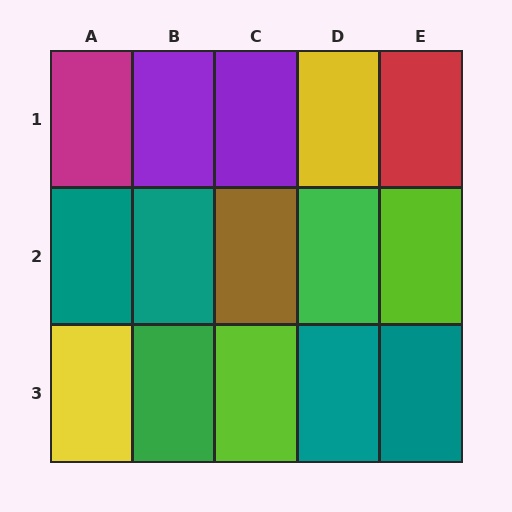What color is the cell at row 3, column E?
Teal.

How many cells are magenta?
1 cell is magenta.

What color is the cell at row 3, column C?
Lime.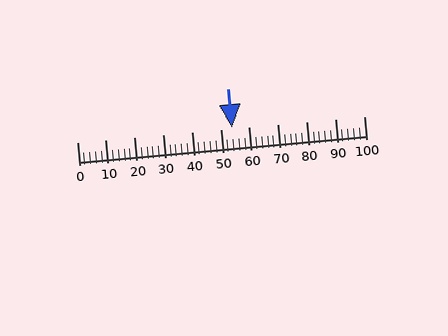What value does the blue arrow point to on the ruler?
The blue arrow points to approximately 54.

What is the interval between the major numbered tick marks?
The major tick marks are spaced 10 units apart.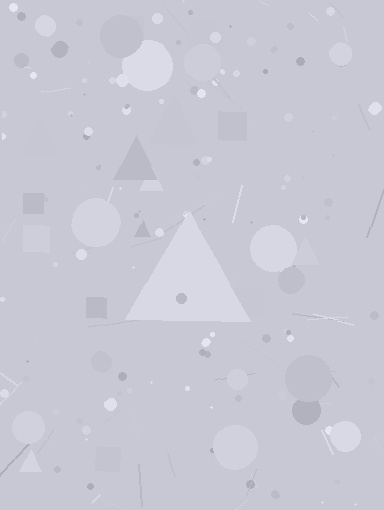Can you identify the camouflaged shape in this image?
The camouflaged shape is a triangle.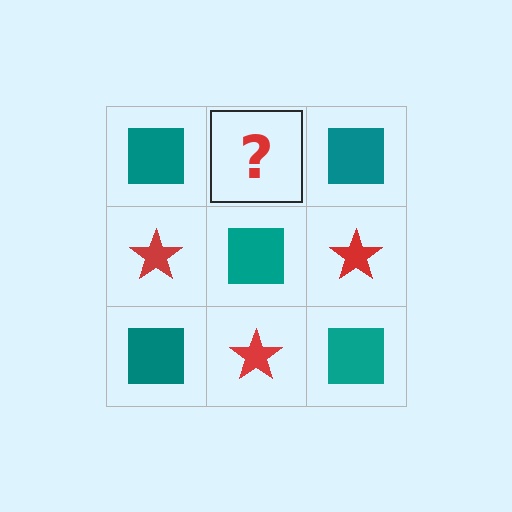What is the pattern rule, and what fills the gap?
The rule is that it alternates teal square and red star in a checkerboard pattern. The gap should be filled with a red star.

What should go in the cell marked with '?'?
The missing cell should contain a red star.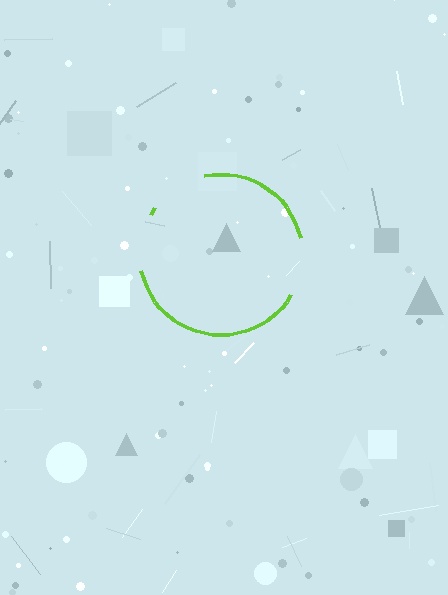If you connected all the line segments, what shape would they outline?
They would outline a circle.